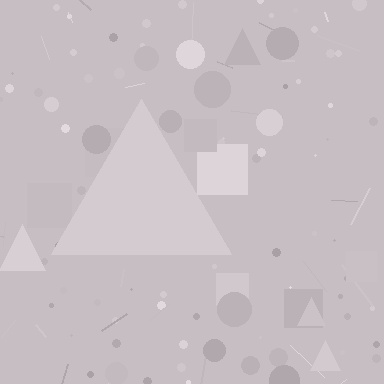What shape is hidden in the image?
A triangle is hidden in the image.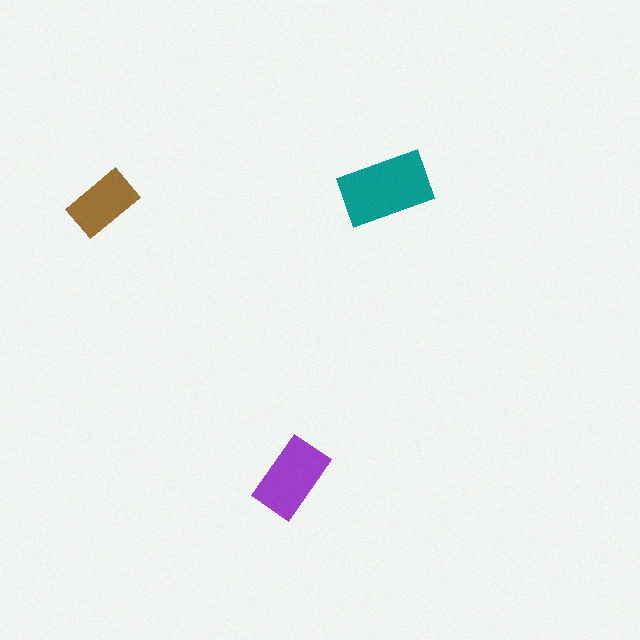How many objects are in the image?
There are 3 objects in the image.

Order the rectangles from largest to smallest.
the teal one, the purple one, the brown one.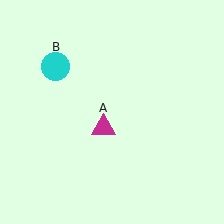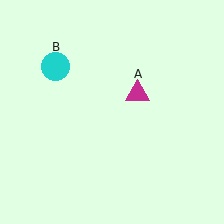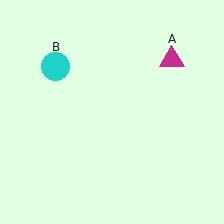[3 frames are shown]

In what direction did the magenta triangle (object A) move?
The magenta triangle (object A) moved up and to the right.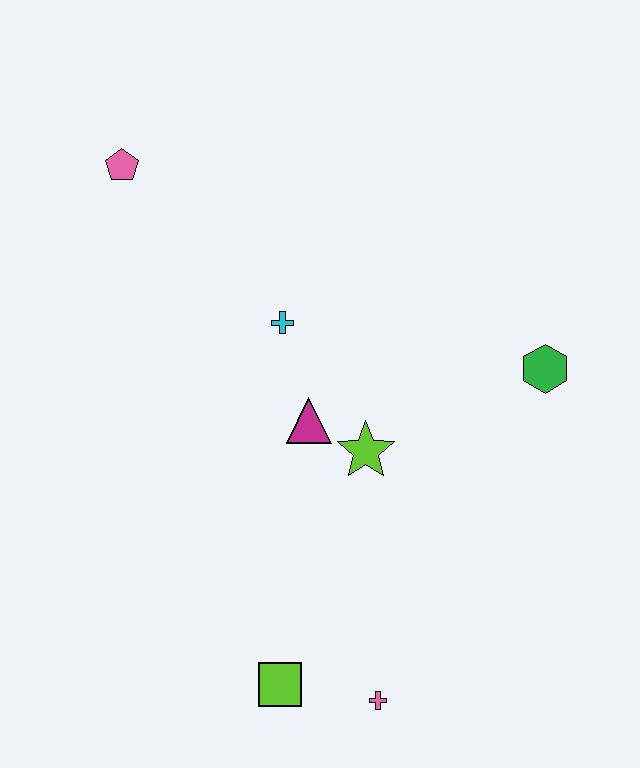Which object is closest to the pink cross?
The lime square is closest to the pink cross.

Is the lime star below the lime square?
No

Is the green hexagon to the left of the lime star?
No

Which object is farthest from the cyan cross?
The pink cross is farthest from the cyan cross.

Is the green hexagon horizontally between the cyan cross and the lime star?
No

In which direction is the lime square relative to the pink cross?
The lime square is to the left of the pink cross.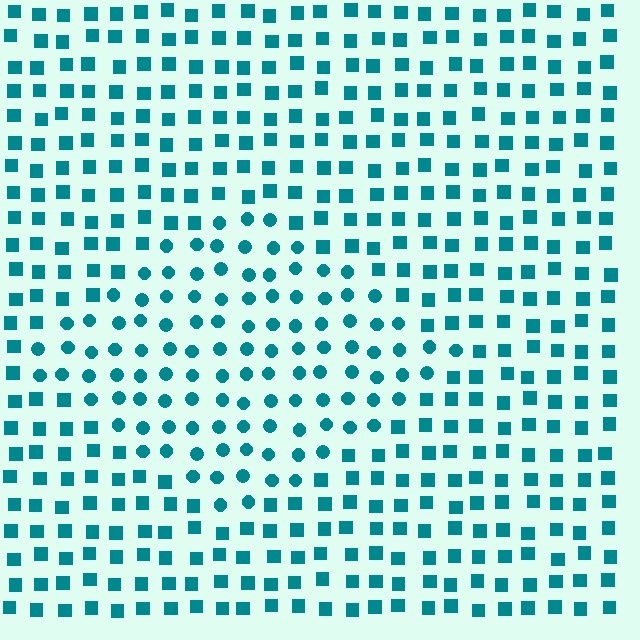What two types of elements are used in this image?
The image uses circles inside the diamond region and squares outside it.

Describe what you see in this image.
The image is filled with small teal elements arranged in a uniform grid. A diamond-shaped region contains circles, while the surrounding area contains squares. The boundary is defined purely by the change in element shape.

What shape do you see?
I see a diamond.